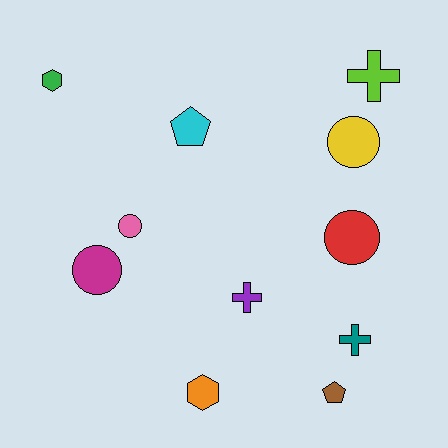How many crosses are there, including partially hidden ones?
There are 3 crosses.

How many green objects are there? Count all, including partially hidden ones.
There is 1 green object.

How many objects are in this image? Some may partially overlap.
There are 11 objects.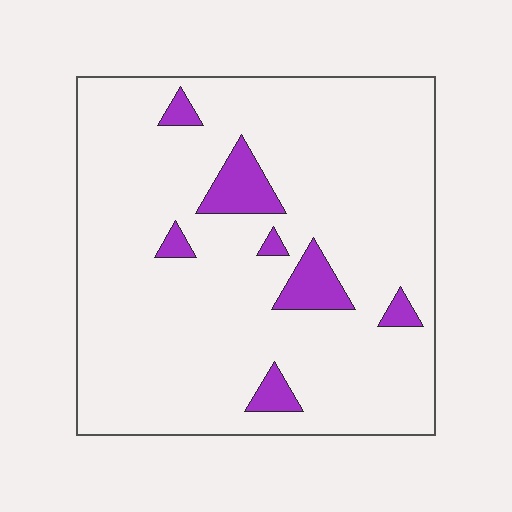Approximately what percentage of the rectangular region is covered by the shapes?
Approximately 10%.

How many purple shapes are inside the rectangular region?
7.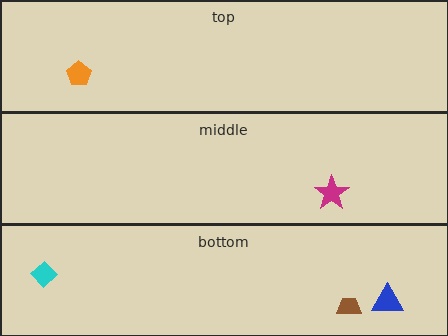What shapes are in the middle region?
The magenta star.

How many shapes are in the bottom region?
3.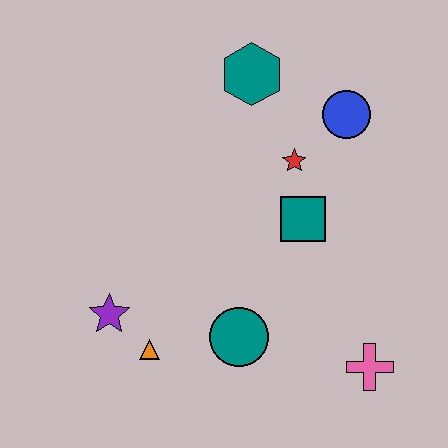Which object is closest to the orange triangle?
The purple star is closest to the orange triangle.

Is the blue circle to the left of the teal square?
No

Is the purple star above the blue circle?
No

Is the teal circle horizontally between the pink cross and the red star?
No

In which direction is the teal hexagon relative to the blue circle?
The teal hexagon is to the left of the blue circle.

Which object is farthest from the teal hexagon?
The pink cross is farthest from the teal hexagon.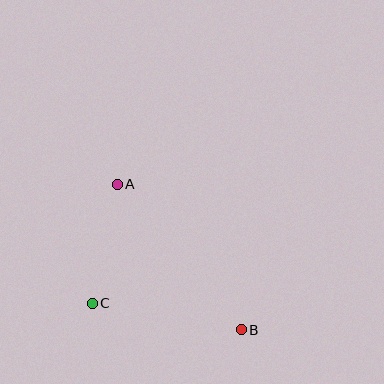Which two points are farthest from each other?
Points A and B are farthest from each other.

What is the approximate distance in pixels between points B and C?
The distance between B and C is approximately 152 pixels.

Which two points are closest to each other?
Points A and C are closest to each other.